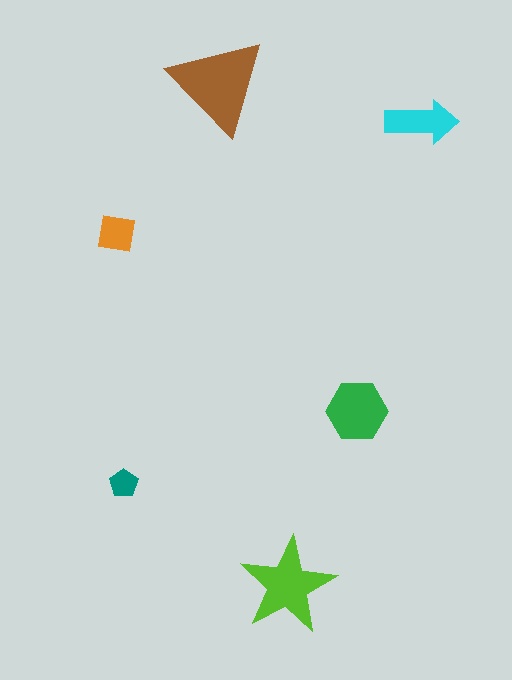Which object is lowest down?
The lime star is bottommost.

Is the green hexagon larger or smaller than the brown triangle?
Smaller.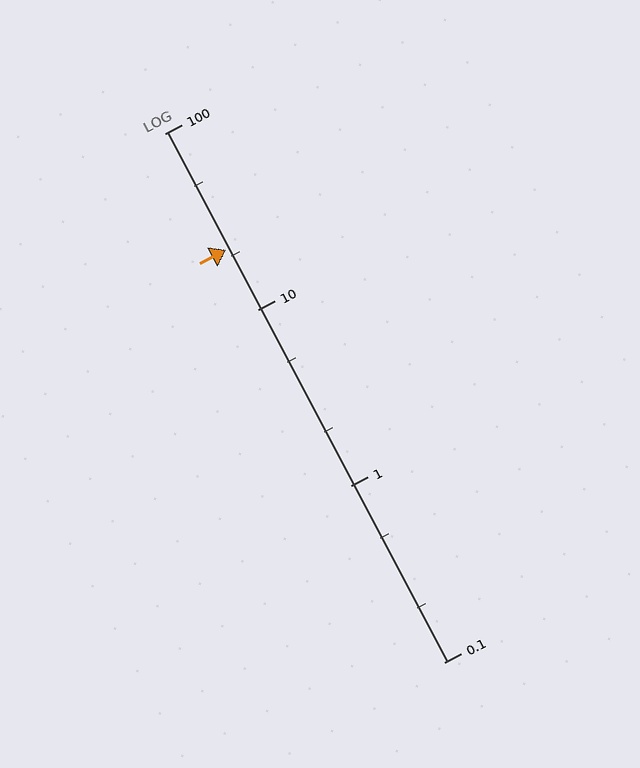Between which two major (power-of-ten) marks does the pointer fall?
The pointer is between 10 and 100.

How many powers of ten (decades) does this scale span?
The scale spans 3 decades, from 0.1 to 100.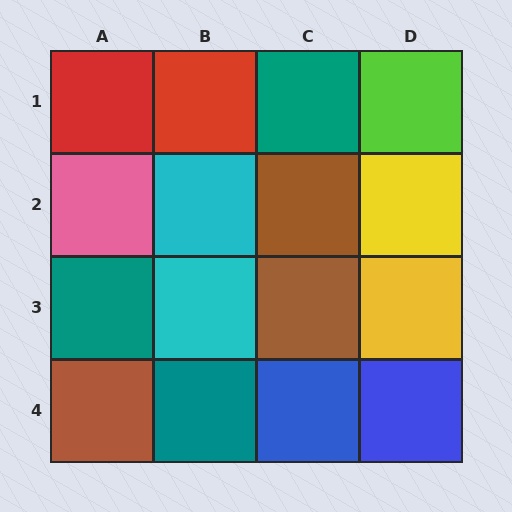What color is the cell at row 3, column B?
Cyan.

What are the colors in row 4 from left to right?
Brown, teal, blue, blue.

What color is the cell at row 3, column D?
Yellow.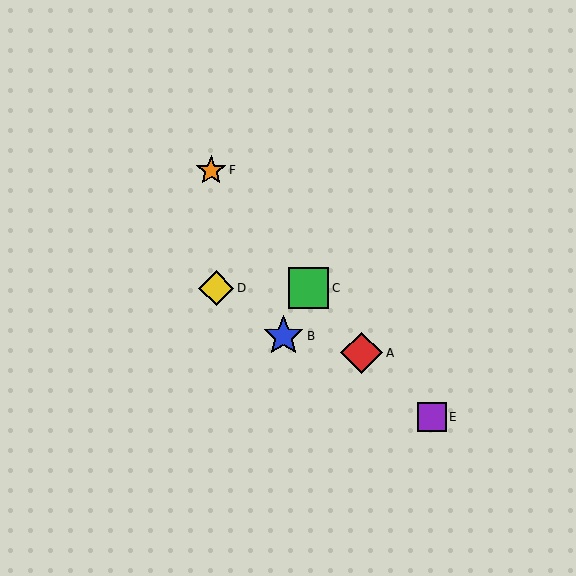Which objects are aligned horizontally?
Objects C, D are aligned horizontally.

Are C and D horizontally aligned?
Yes, both are at y≈288.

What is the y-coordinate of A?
Object A is at y≈353.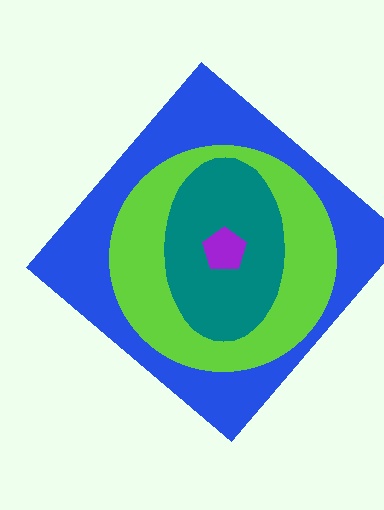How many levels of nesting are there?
4.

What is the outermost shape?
The blue diamond.